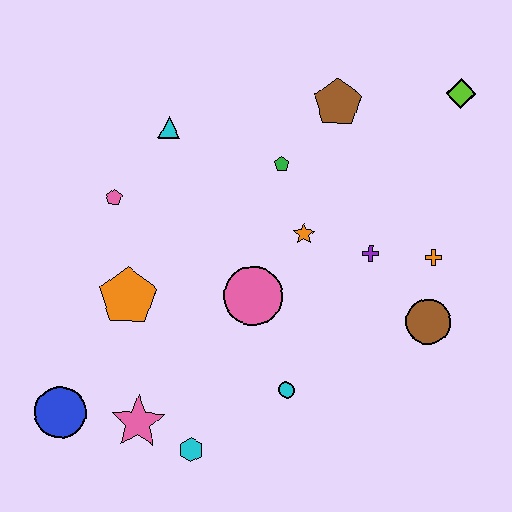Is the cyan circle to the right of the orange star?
No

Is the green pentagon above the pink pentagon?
Yes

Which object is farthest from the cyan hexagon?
The lime diamond is farthest from the cyan hexagon.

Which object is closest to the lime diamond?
The brown pentagon is closest to the lime diamond.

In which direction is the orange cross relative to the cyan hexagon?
The orange cross is to the right of the cyan hexagon.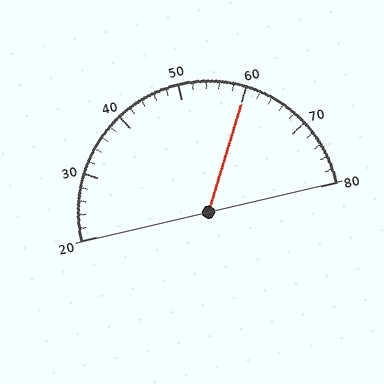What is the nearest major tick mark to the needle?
The nearest major tick mark is 60.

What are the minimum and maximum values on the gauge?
The gauge ranges from 20 to 80.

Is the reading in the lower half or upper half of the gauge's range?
The reading is in the upper half of the range (20 to 80).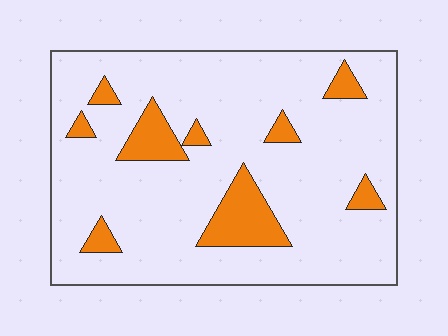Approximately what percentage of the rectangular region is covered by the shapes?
Approximately 15%.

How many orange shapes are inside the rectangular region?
9.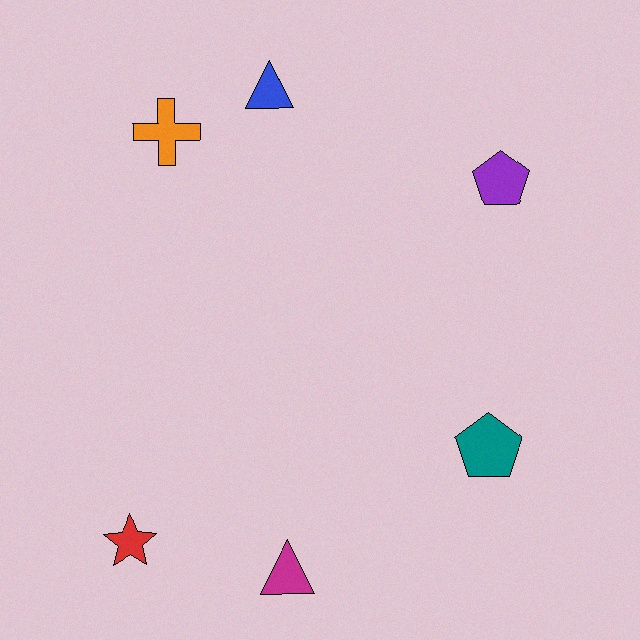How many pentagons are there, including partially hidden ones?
There are 2 pentagons.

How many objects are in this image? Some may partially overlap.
There are 6 objects.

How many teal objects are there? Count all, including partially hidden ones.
There is 1 teal object.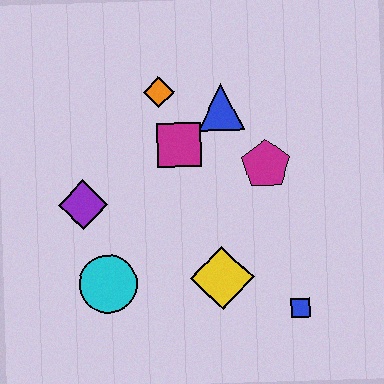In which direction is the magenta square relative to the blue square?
The magenta square is above the blue square.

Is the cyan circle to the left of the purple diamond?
No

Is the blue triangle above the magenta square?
Yes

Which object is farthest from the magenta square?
The blue square is farthest from the magenta square.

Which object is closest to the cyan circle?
The purple diamond is closest to the cyan circle.